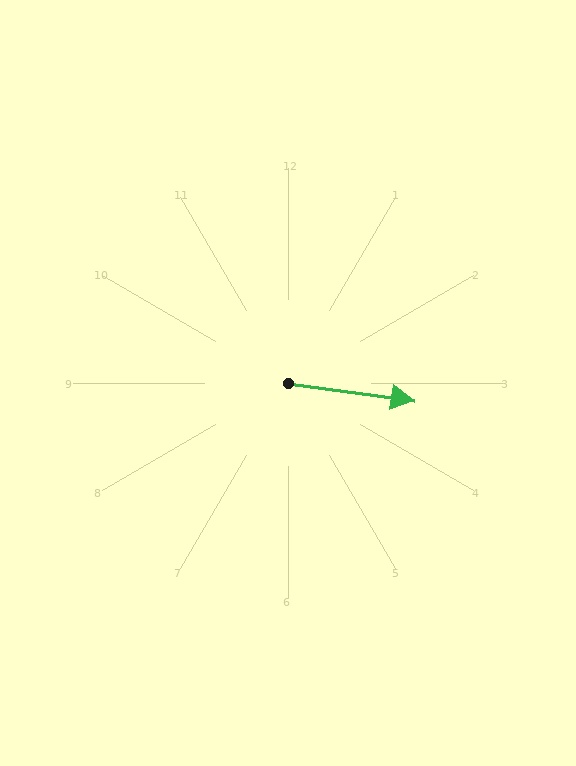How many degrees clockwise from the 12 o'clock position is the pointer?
Approximately 98 degrees.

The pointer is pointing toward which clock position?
Roughly 3 o'clock.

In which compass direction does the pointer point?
East.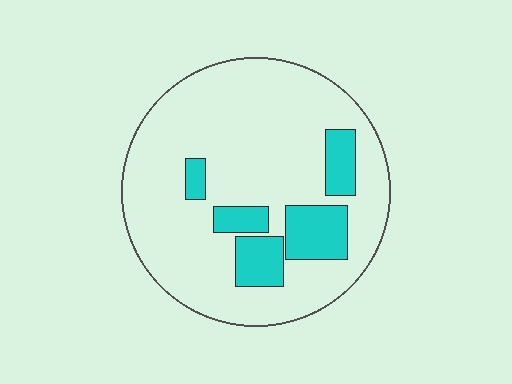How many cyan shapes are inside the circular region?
5.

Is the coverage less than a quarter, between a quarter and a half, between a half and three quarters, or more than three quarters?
Less than a quarter.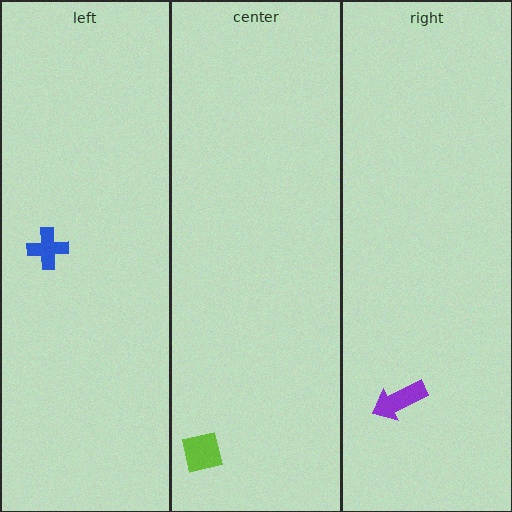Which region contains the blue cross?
The left region.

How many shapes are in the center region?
1.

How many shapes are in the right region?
1.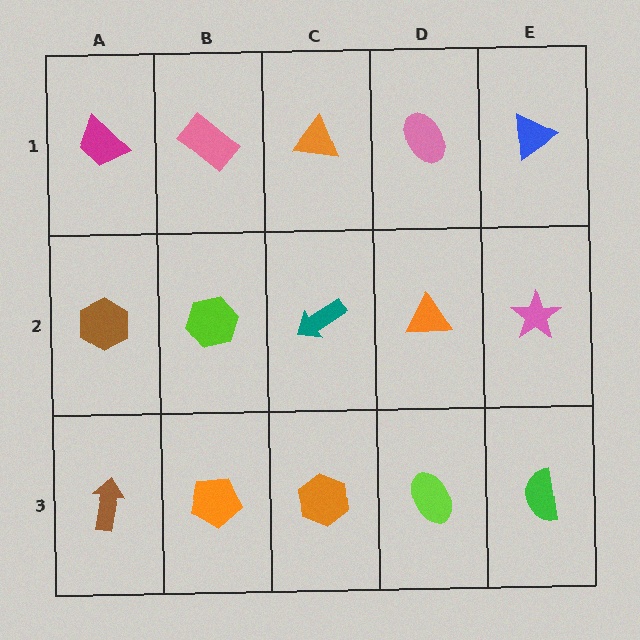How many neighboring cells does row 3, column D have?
3.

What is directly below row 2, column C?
An orange hexagon.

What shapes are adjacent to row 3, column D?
An orange triangle (row 2, column D), an orange hexagon (row 3, column C), a green semicircle (row 3, column E).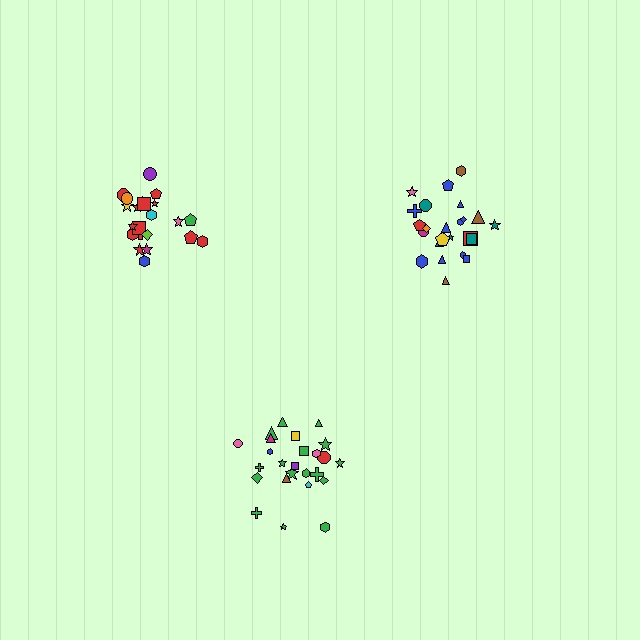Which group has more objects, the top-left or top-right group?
The top-right group.